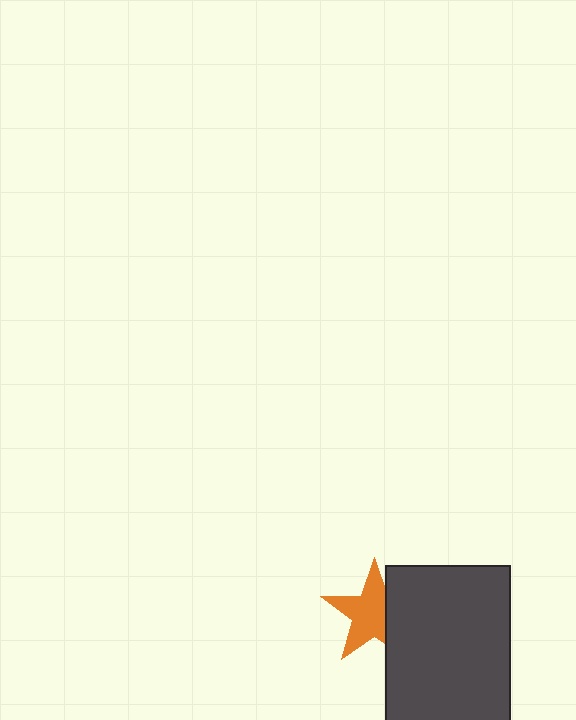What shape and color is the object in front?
The object in front is a dark gray rectangle.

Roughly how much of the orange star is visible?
Most of it is visible (roughly 70%).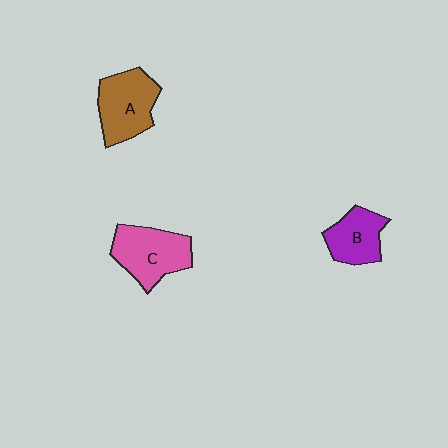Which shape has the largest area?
Shape C (pink).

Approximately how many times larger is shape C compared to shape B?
Approximately 1.4 times.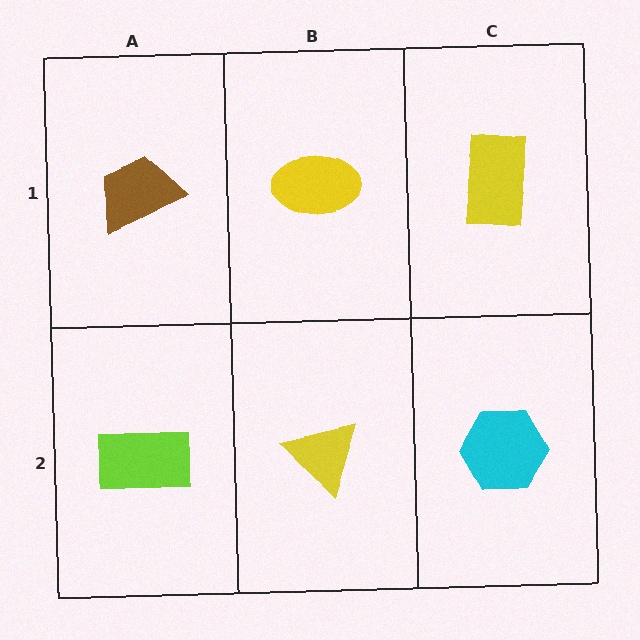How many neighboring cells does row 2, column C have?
2.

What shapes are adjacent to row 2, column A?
A brown trapezoid (row 1, column A), a yellow triangle (row 2, column B).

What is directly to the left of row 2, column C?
A yellow triangle.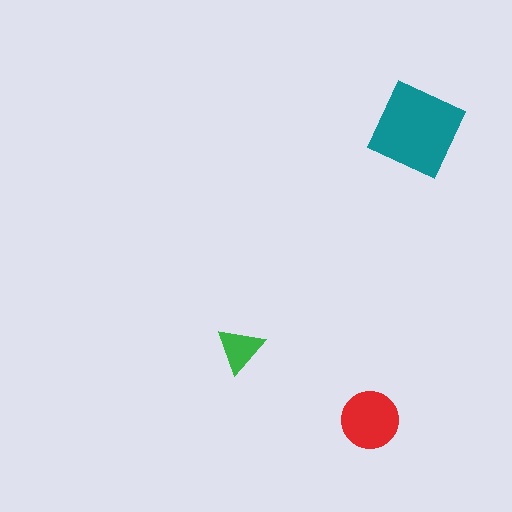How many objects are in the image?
There are 3 objects in the image.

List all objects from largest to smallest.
The teal square, the red circle, the green triangle.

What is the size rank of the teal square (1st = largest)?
1st.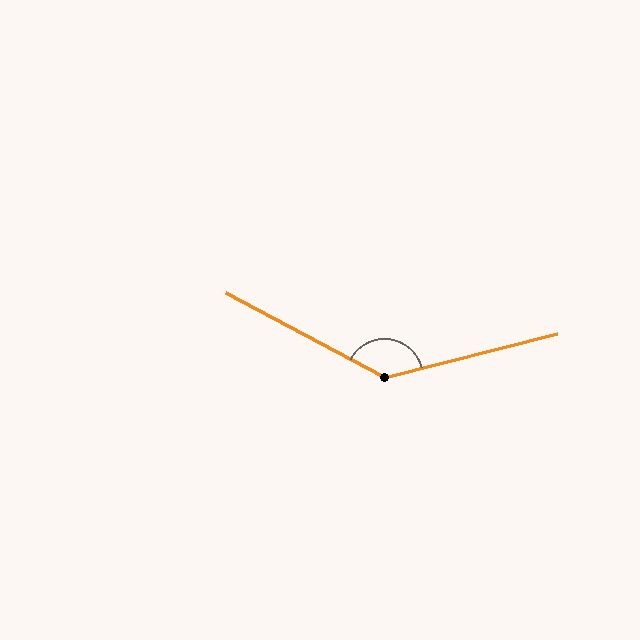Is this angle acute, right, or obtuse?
It is obtuse.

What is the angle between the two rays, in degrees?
Approximately 138 degrees.